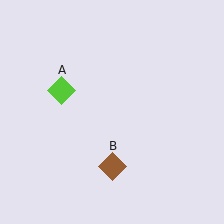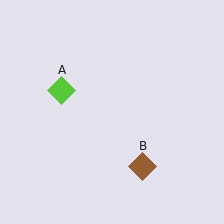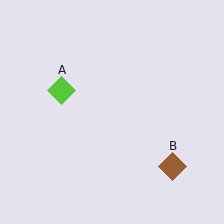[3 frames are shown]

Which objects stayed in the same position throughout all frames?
Lime diamond (object A) remained stationary.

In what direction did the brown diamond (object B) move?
The brown diamond (object B) moved right.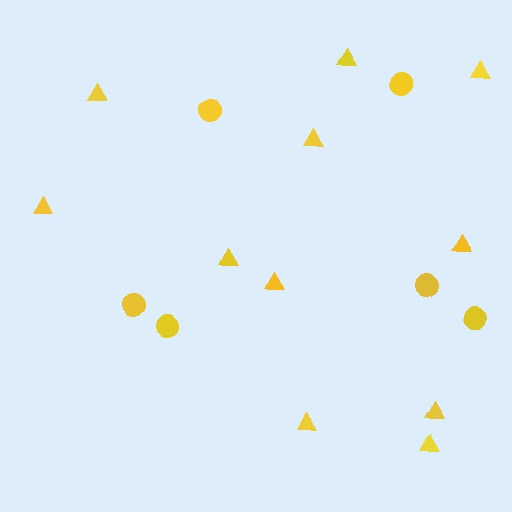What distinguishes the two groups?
There are 2 groups: one group of triangles (11) and one group of circles (6).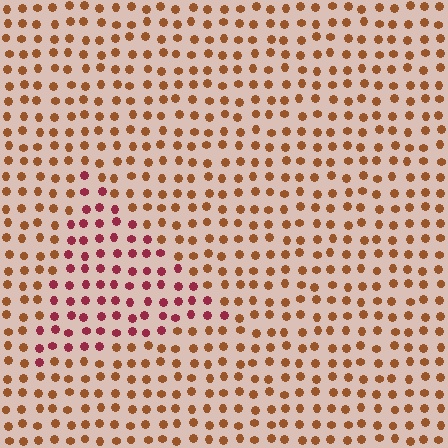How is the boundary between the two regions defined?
The boundary is defined purely by a slight shift in hue (about 39 degrees). Spacing, size, and orientation are identical on both sides.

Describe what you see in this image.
The image is filled with small brown elements in a uniform arrangement. A triangle-shaped region is visible where the elements are tinted to a slightly different hue, forming a subtle color boundary.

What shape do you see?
I see a triangle.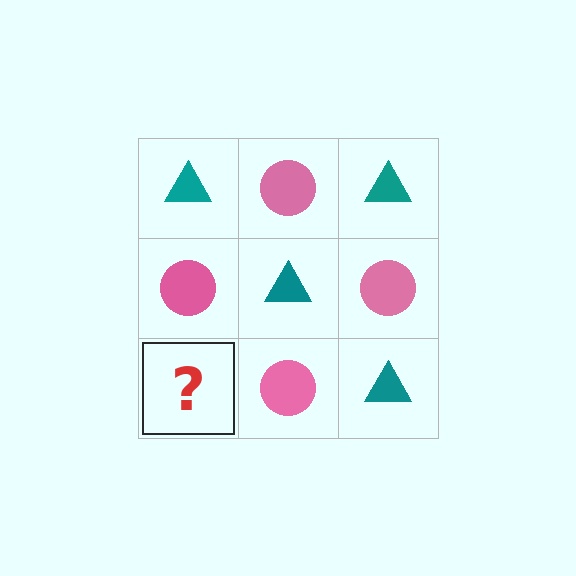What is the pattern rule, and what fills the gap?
The rule is that it alternates teal triangle and pink circle in a checkerboard pattern. The gap should be filled with a teal triangle.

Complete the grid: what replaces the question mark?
The question mark should be replaced with a teal triangle.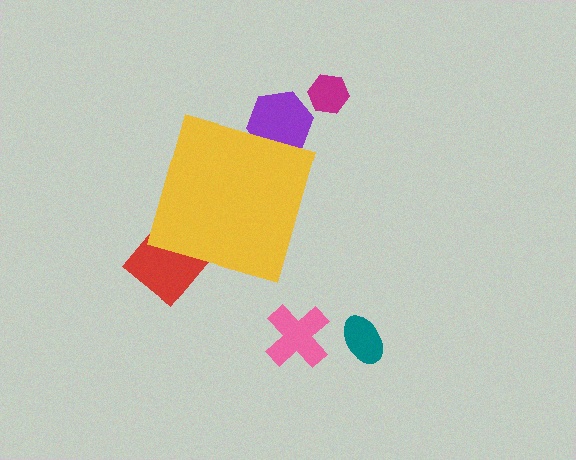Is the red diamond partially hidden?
Yes, the red diamond is partially hidden behind the yellow diamond.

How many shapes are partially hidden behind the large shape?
2 shapes are partially hidden.